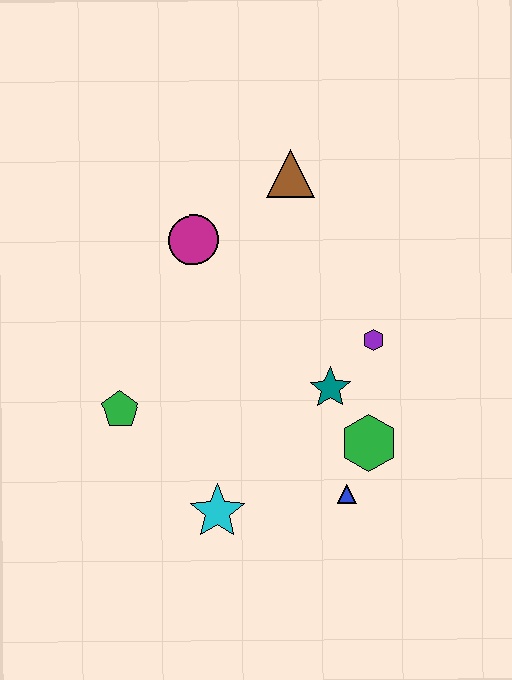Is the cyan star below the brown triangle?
Yes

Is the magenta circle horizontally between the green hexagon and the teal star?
No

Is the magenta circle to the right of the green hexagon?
No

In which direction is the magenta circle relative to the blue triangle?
The magenta circle is above the blue triangle.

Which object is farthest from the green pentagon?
The brown triangle is farthest from the green pentagon.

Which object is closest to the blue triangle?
The green hexagon is closest to the blue triangle.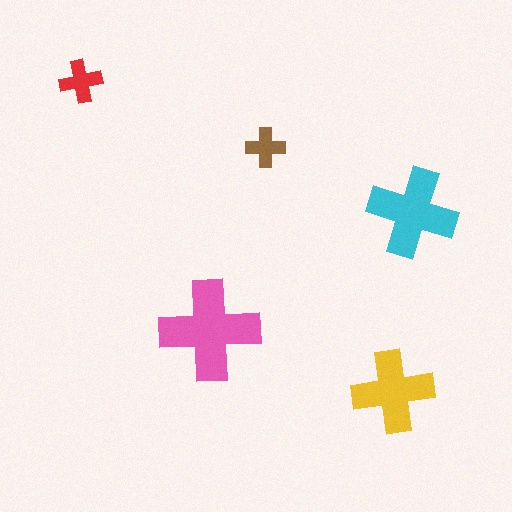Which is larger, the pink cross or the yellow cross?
The pink one.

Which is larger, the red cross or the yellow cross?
The yellow one.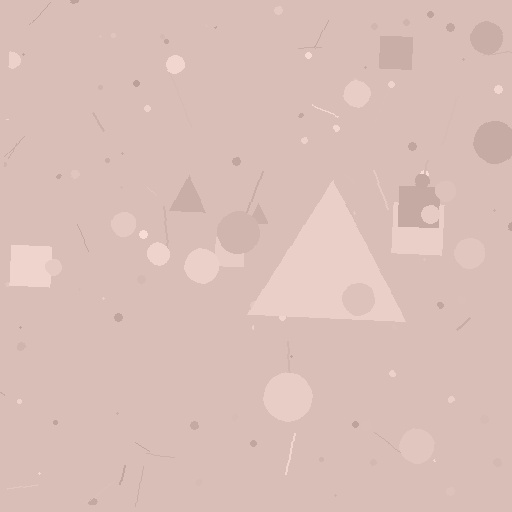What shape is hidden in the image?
A triangle is hidden in the image.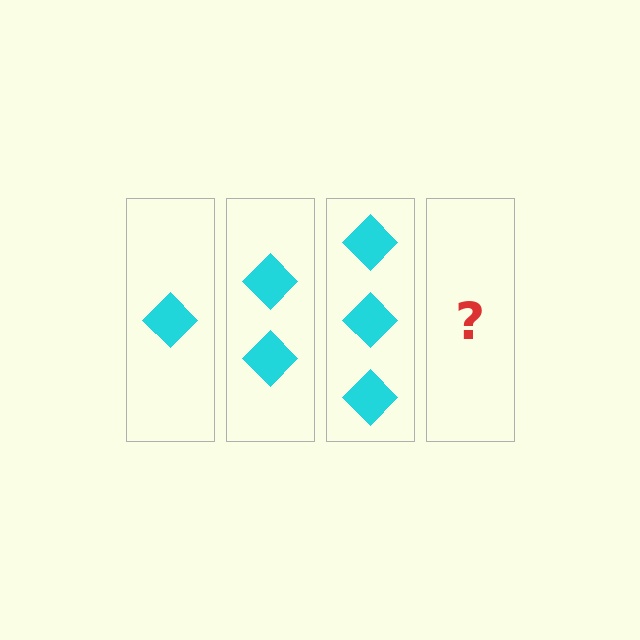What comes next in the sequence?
The next element should be 4 diamonds.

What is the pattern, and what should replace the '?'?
The pattern is that each step adds one more diamond. The '?' should be 4 diamonds.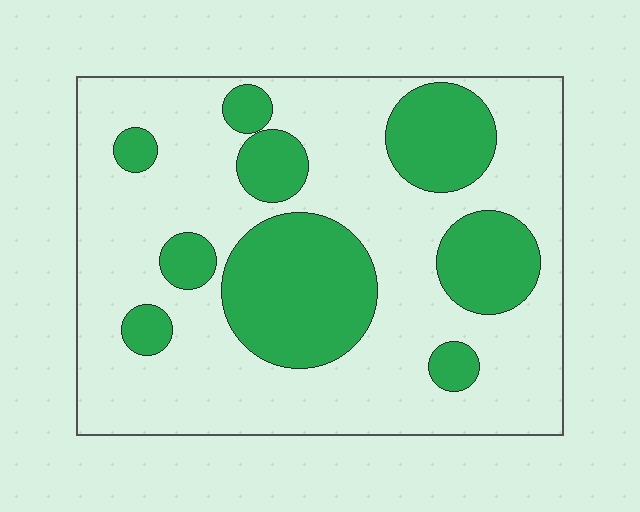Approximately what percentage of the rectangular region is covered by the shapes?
Approximately 30%.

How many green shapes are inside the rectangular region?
9.